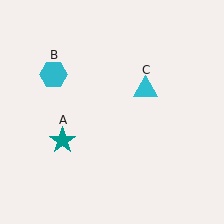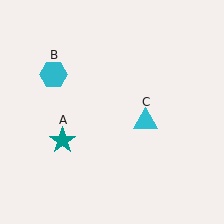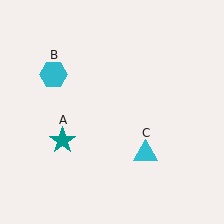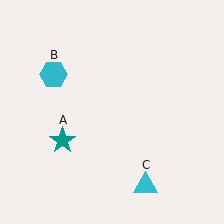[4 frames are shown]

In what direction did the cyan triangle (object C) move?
The cyan triangle (object C) moved down.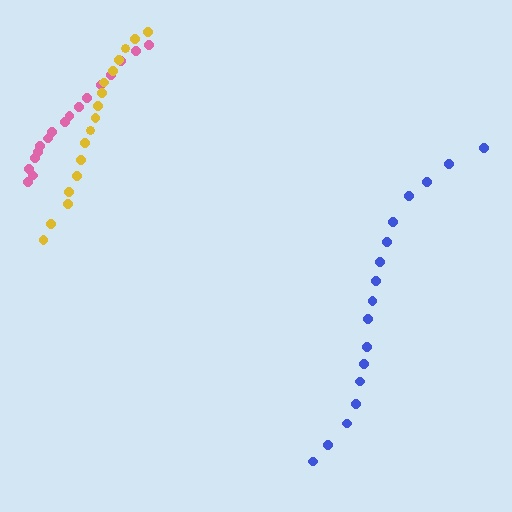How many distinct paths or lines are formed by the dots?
There are 3 distinct paths.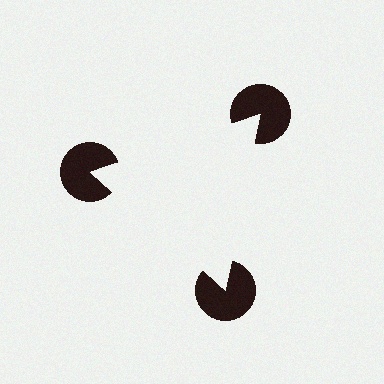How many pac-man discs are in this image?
There are 3 — one at each vertex of the illusory triangle.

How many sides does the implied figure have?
3 sides.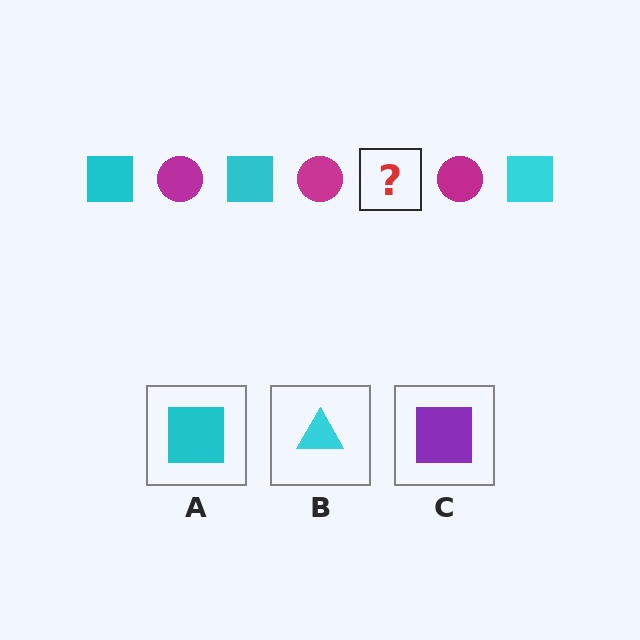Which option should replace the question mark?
Option A.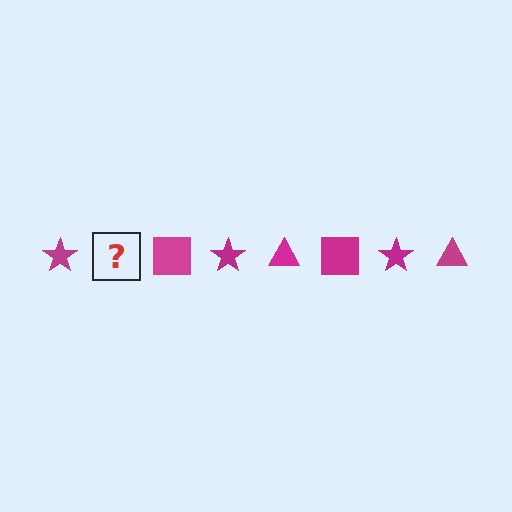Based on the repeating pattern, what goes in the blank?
The blank should be a magenta triangle.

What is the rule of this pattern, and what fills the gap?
The rule is that the pattern cycles through star, triangle, square shapes in magenta. The gap should be filled with a magenta triangle.